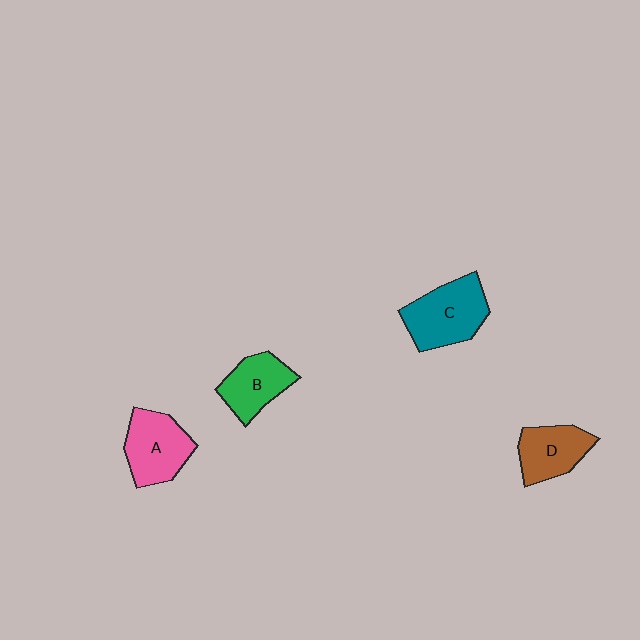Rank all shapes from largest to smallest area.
From largest to smallest: C (teal), A (pink), D (brown), B (green).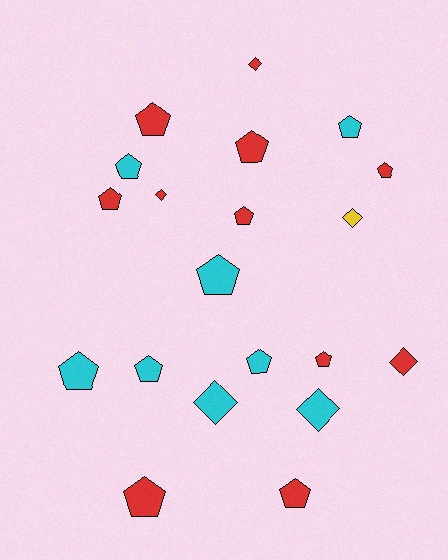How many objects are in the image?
There are 20 objects.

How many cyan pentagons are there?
There are 6 cyan pentagons.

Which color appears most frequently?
Red, with 11 objects.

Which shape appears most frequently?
Pentagon, with 14 objects.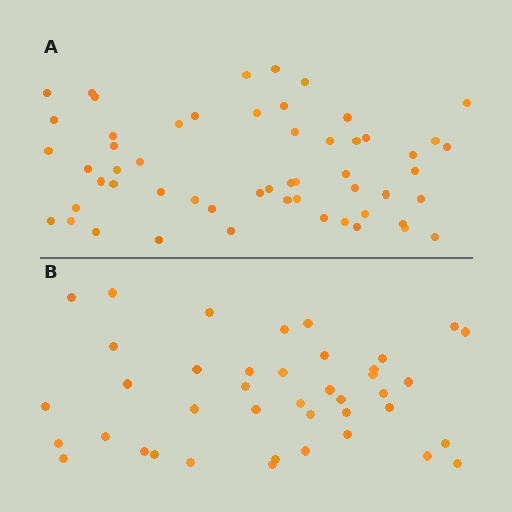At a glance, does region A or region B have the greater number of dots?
Region A (the top region) has more dots.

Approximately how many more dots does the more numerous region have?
Region A has approximately 15 more dots than region B.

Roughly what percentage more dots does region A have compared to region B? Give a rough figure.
About 35% more.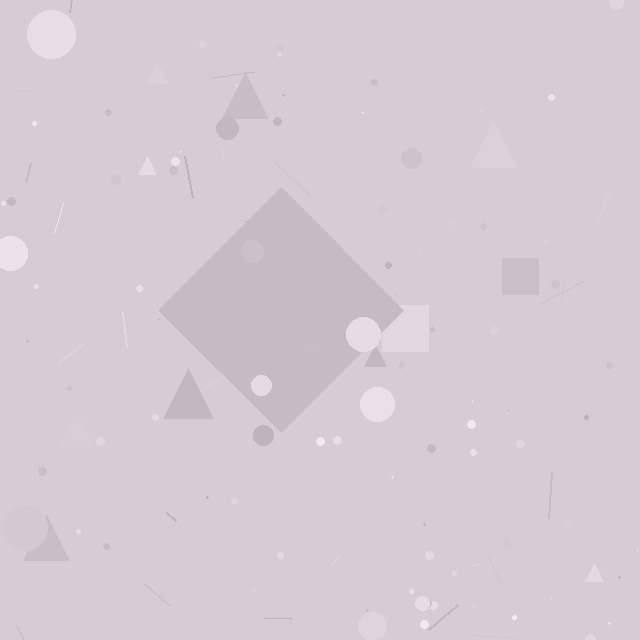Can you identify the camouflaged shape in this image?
The camouflaged shape is a diamond.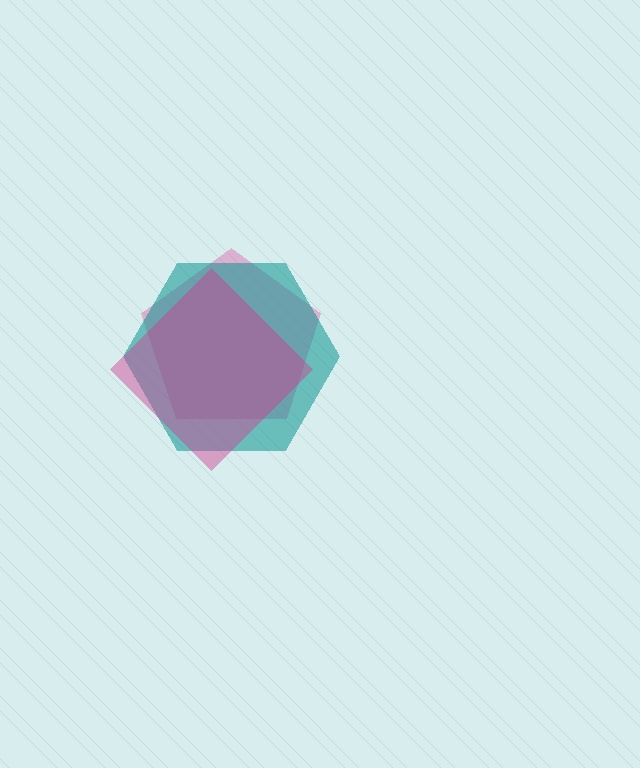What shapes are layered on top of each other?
The layered shapes are: a pink pentagon, a teal hexagon, a magenta diamond.